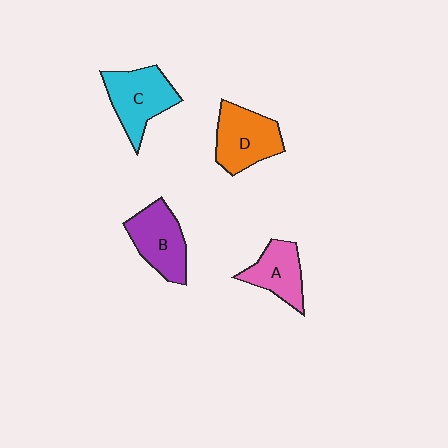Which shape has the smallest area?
Shape A (pink).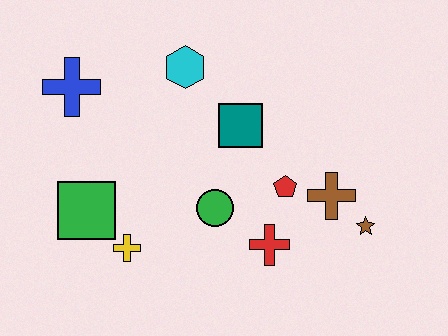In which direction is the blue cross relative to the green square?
The blue cross is above the green square.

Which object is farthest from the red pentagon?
The blue cross is farthest from the red pentagon.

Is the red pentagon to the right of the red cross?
Yes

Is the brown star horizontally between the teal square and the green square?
No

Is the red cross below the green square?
Yes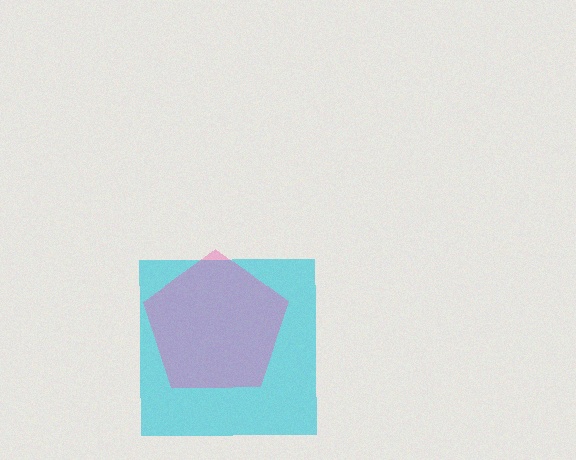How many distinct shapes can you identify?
There are 2 distinct shapes: a cyan square, a pink pentagon.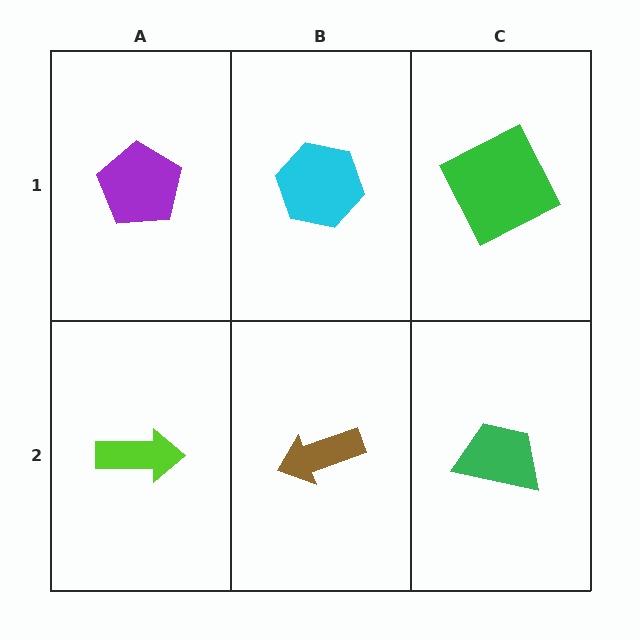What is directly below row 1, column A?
A lime arrow.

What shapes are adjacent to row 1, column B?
A brown arrow (row 2, column B), a purple pentagon (row 1, column A), a green square (row 1, column C).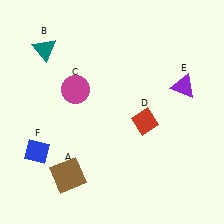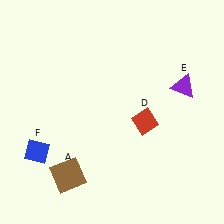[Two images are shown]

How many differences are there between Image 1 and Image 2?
There are 2 differences between the two images.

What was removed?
The teal triangle (B), the magenta circle (C) were removed in Image 2.